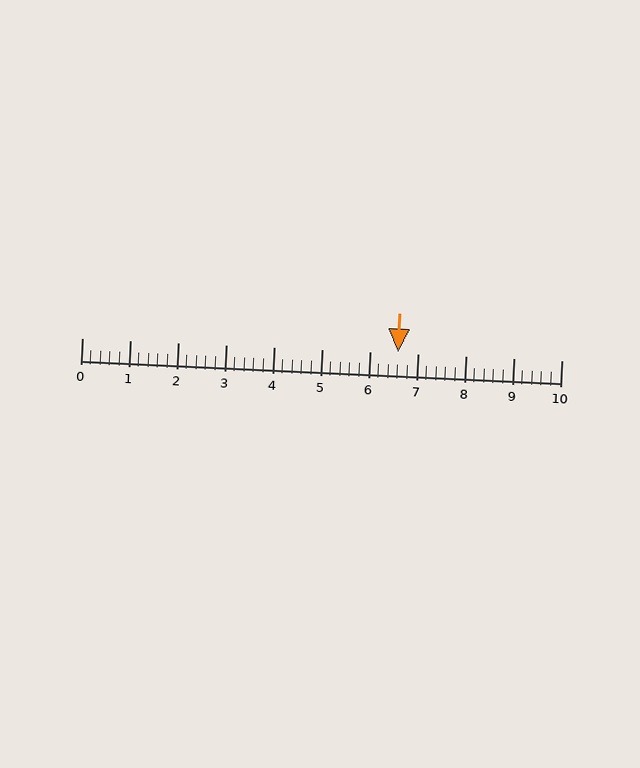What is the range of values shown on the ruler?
The ruler shows values from 0 to 10.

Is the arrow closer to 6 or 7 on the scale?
The arrow is closer to 7.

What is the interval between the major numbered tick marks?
The major tick marks are spaced 1 units apart.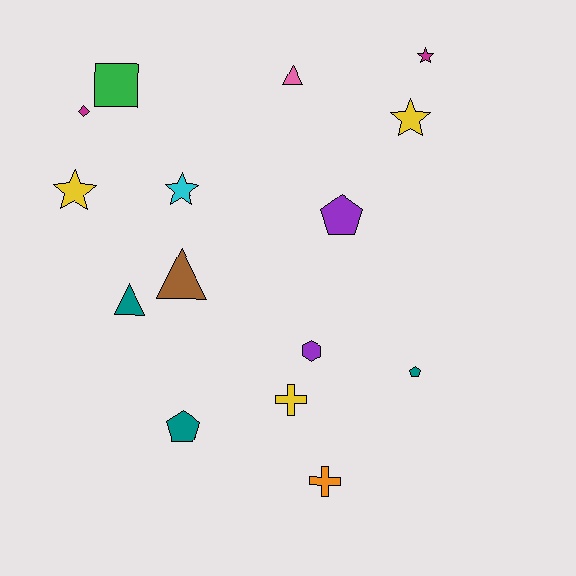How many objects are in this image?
There are 15 objects.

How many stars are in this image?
There are 4 stars.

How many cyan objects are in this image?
There is 1 cyan object.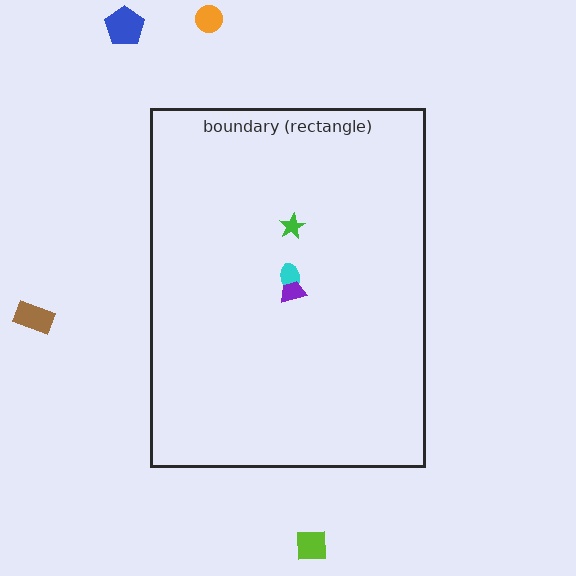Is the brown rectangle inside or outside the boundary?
Outside.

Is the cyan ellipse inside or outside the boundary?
Inside.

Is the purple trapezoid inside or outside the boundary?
Inside.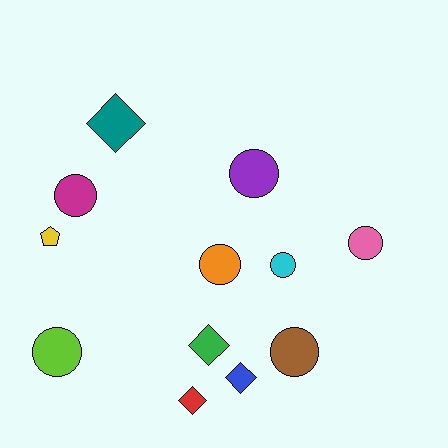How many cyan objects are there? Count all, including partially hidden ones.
There is 1 cyan object.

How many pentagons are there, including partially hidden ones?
There is 1 pentagon.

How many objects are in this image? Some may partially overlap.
There are 12 objects.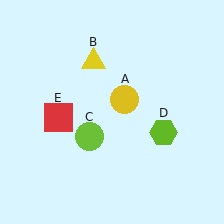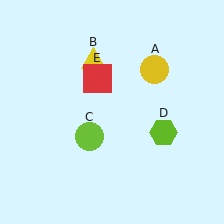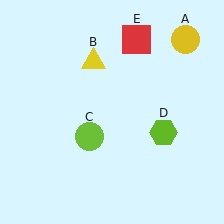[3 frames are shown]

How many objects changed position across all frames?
2 objects changed position: yellow circle (object A), red square (object E).